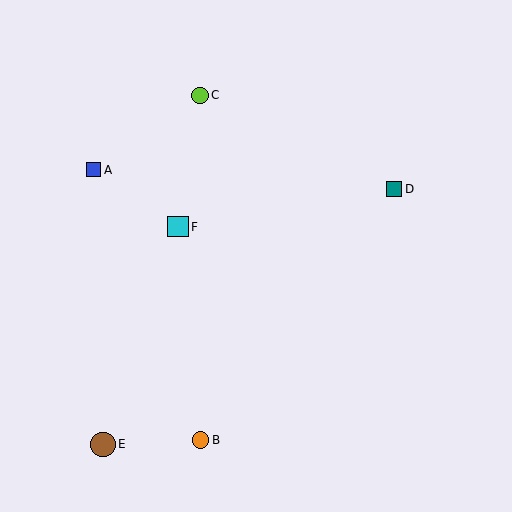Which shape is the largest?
The brown circle (labeled E) is the largest.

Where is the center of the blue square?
The center of the blue square is at (93, 170).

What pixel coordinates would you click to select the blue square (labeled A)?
Click at (93, 170) to select the blue square A.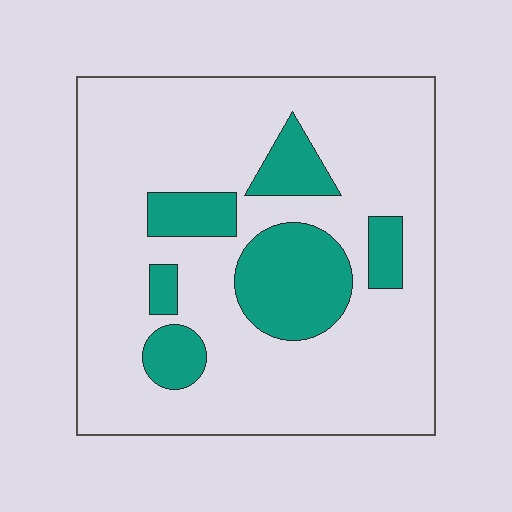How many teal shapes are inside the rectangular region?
6.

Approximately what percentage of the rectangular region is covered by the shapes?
Approximately 20%.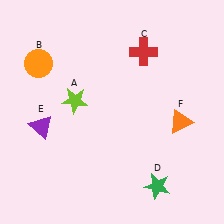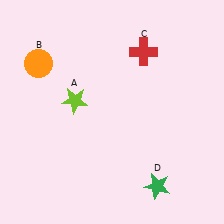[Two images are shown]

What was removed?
The purple triangle (E), the orange triangle (F) were removed in Image 2.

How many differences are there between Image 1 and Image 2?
There are 2 differences between the two images.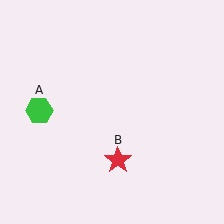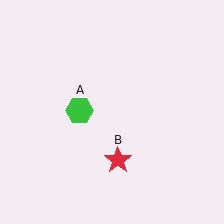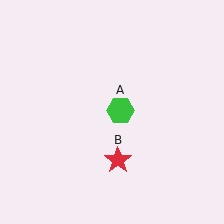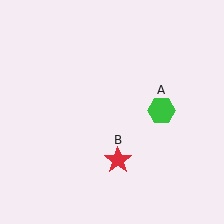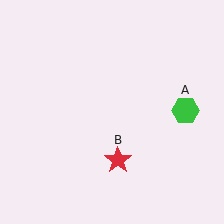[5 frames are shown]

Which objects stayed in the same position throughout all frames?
Red star (object B) remained stationary.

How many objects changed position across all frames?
1 object changed position: green hexagon (object A).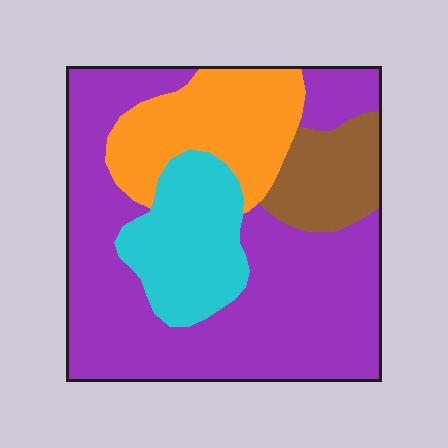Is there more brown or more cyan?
Cyan.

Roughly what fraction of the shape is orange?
Orange covers 18% of the shape.